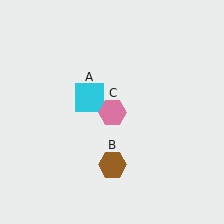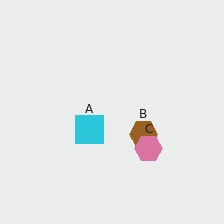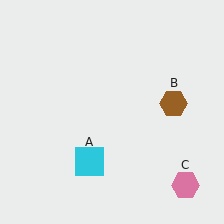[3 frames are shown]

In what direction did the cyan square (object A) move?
The cyan square (object A) moved down.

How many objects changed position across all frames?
3 objects changed position: cyan square (object A), brown hexagon (object B), pink hexagon (object C).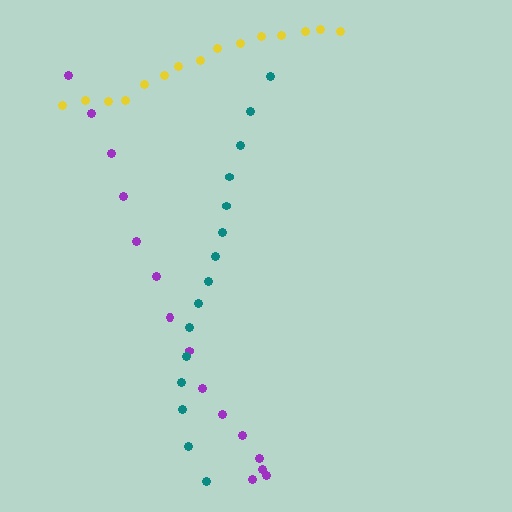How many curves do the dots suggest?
There are 3 distinct paths.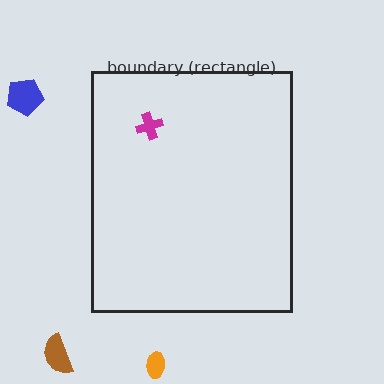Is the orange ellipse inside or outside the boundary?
Outside.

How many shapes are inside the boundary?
1 inside, 3 outside.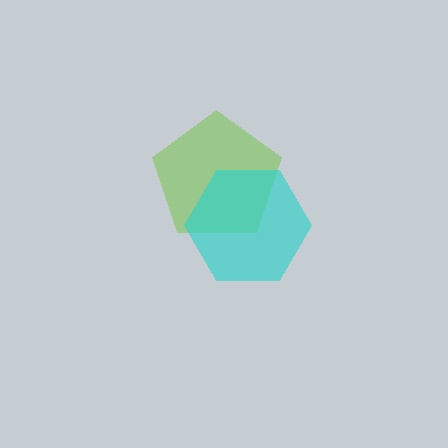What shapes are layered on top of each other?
The layered shapes are: a lime pentagon, a cyan hexagon.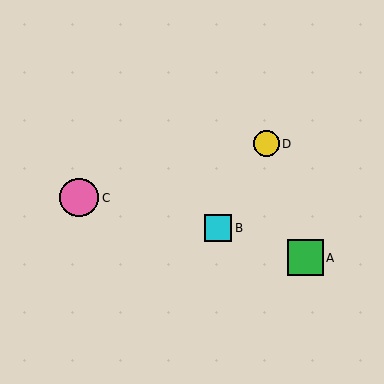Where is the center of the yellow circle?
The center of the yellow circle is at (266, 144).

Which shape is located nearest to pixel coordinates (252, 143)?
The yellow circle (labeled D) at (266, 144) is nearest to that location.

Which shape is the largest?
The pink circle (labeled C) is the largest.